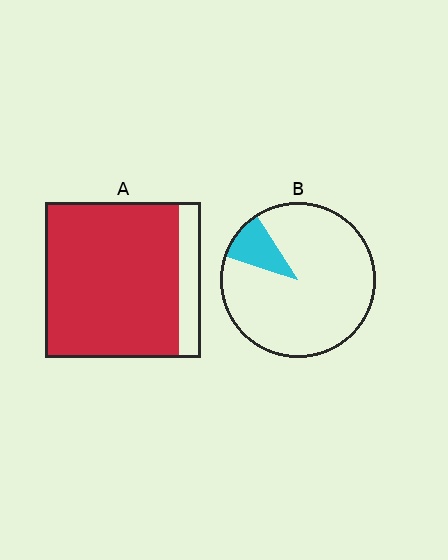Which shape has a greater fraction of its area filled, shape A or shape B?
Shape A.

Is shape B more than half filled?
No.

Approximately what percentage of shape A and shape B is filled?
A is approximately 85% and B is approximately 10%.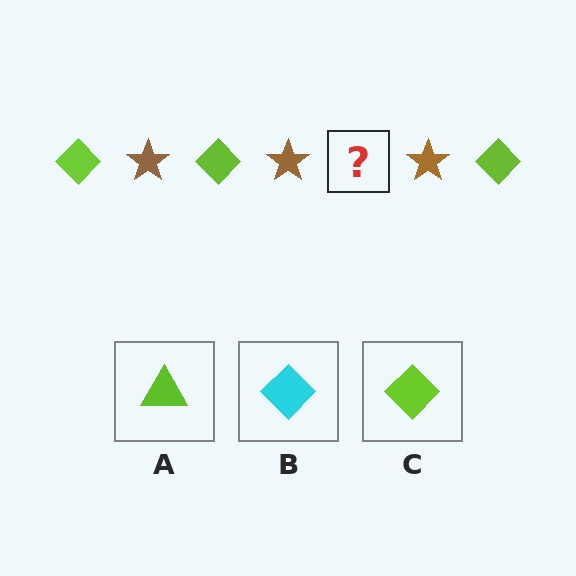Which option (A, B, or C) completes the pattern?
C.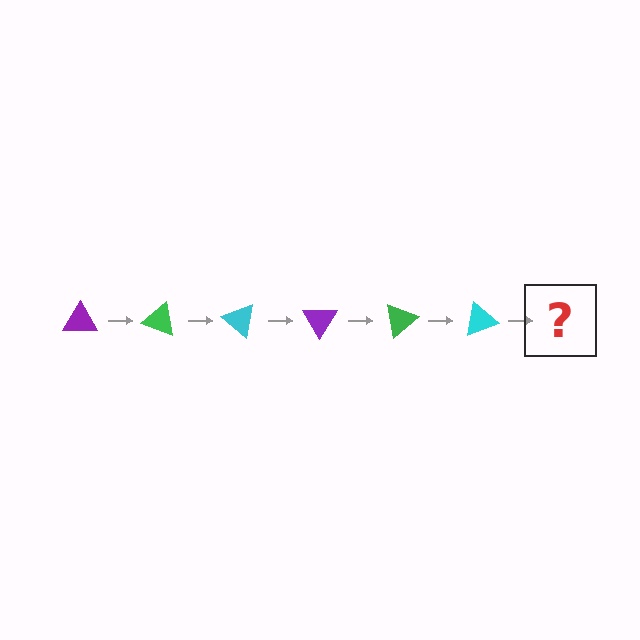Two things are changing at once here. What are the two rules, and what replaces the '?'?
The two rules are that it rotates 20 degrees each step and the color cycles through purple, green, and cyan. The '?' should be a purple triangle, rotated 120 degrees from the start.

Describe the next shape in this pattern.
It should be a purple triangle, rotated 120 degrees from the start.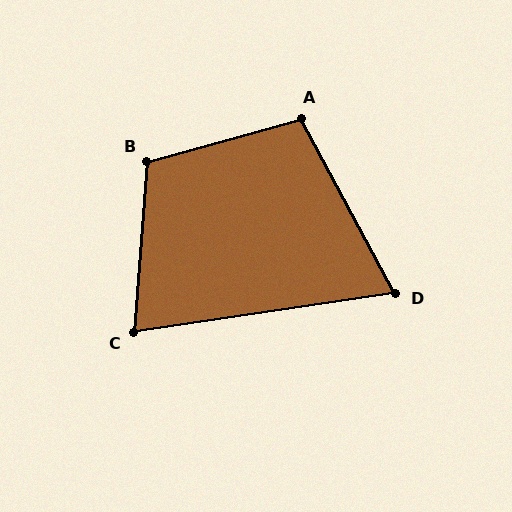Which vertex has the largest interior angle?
B, at approximately 110 degrees.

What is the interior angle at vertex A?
Approximately 103 degrees (obtuse).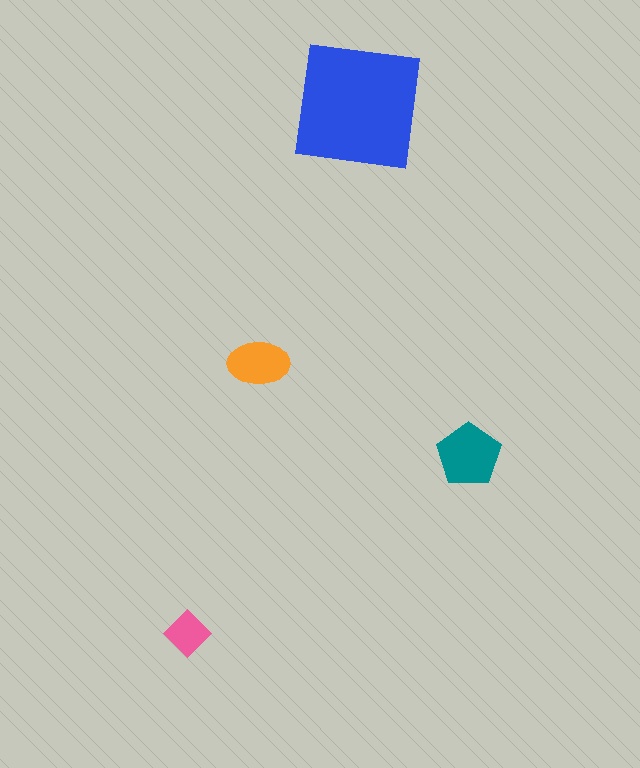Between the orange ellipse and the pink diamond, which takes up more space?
The orange ellipse.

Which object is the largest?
The blue square.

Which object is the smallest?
The pink diamond.